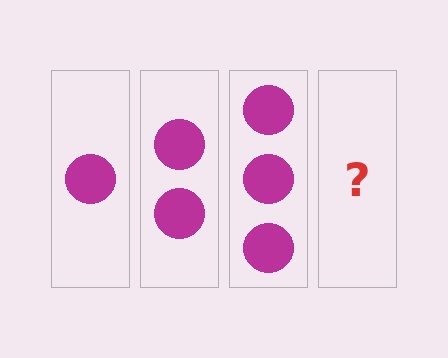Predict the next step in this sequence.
The next step is 4 circles.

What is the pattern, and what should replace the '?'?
The pattern is that each step adds one more circle. The '?' should be 4 circles.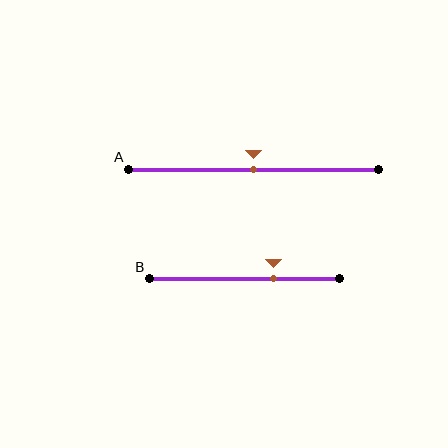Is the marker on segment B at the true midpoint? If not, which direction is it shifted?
No, the marker on segment B is shifted to the right by about 15% of the segment length.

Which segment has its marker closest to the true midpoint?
Segment A has its marker closest to the true midpoint.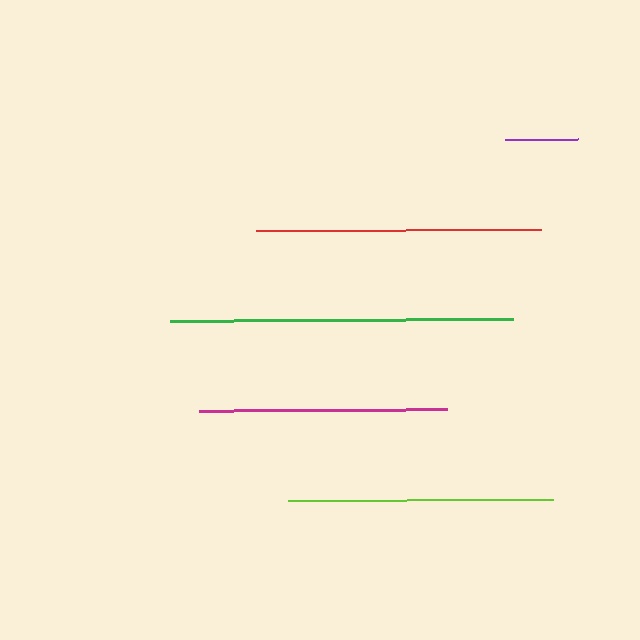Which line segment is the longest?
The green line is the longest at approximately 343 pixels.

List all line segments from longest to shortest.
From longest to shortest: green, red, lime, magenta, purple.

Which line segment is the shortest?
The purple line is the shortest at approximately 72 pixels.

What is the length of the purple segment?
The purple segment is approximately 72 pixels long.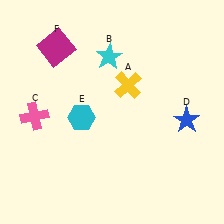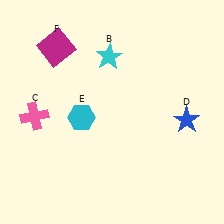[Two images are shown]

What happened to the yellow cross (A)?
The yellow cross (A) was removed in Image 2. It was in the top-right area of Image 1.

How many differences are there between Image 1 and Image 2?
There is 1 difference between the two images.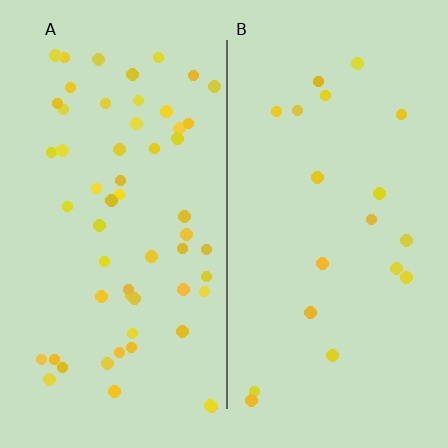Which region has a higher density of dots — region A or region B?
A (the left).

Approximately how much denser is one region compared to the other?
Approximately 3.0× — region A over region B.